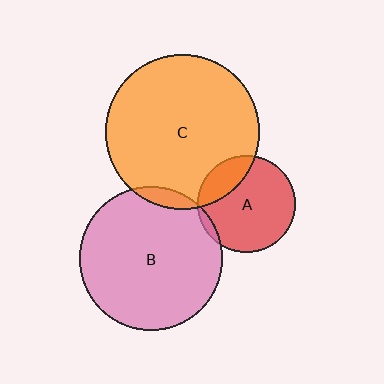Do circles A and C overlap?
Yes.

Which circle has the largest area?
Circle C (orange).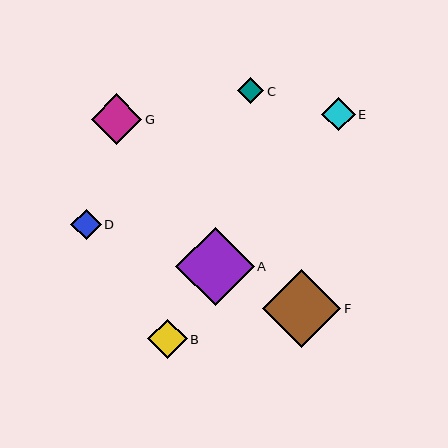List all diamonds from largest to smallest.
From largest to smallest: A, F, G, B, E, D, C.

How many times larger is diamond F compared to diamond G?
Diamond F is approximately 1.5 times the size of diamond G.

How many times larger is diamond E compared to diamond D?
Diamond E is approximately 1.1 times the size of diamond D.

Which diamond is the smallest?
Diamond C is the smallest with a size of approximately 26 pixels.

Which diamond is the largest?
Diamond A is the largest with a size of approximately 78 pixels.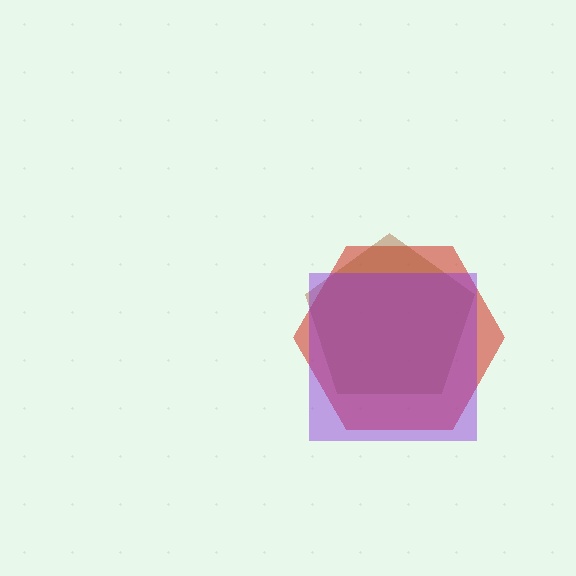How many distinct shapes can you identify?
There are 3 distinct shapes: a red hexagon, a brown pentagon, a purple square.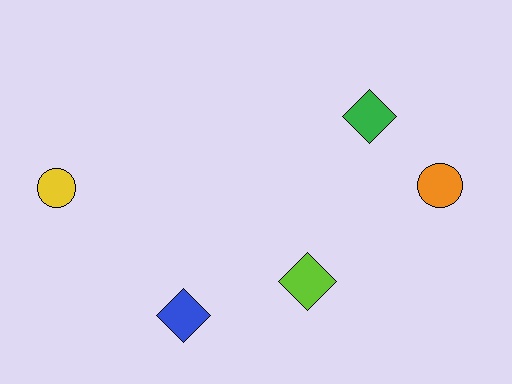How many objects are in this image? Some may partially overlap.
There are 5 objects.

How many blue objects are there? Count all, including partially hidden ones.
There is 1 blue object.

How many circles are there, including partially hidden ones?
There are 2 circles.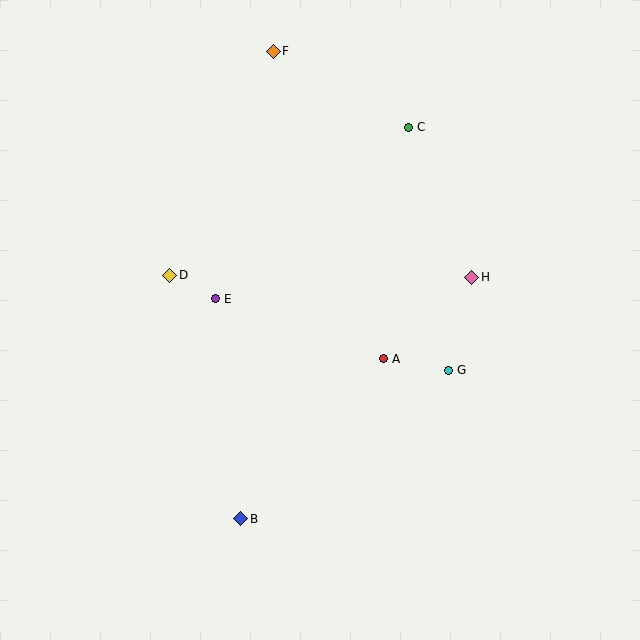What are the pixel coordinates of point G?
Point G is at (448, 370).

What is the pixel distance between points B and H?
The distance between B and H is 334 pixels.